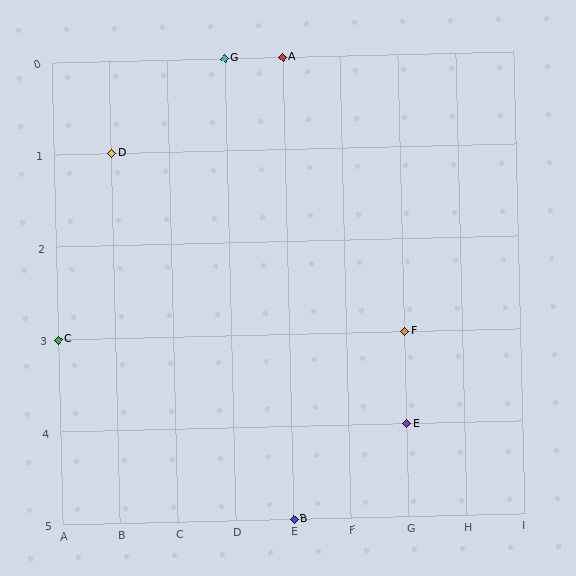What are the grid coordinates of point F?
Point F is at grid coordinates (G, 3).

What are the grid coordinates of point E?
Point E is at grid coordinates (G, 4).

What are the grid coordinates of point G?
Point G is at grid coordinates (D, 0).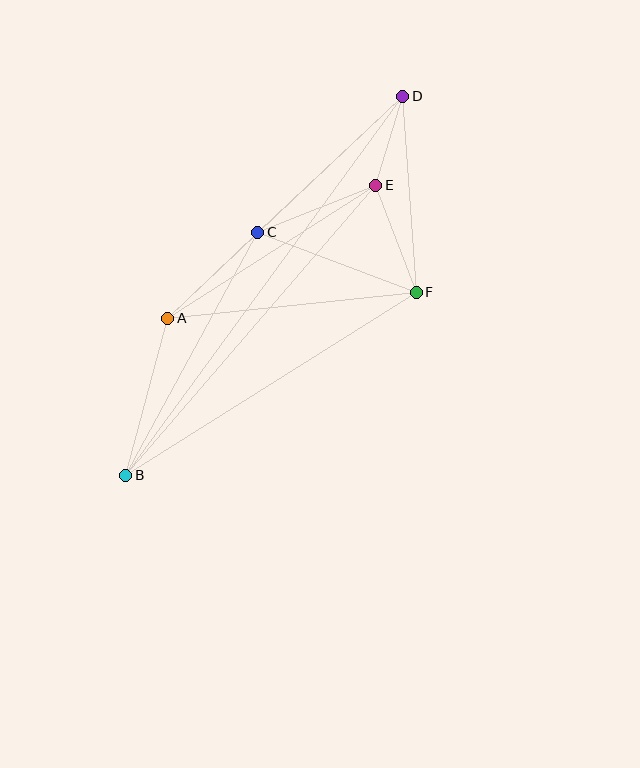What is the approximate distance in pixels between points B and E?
The distance between B and E is approximately 383 pixels.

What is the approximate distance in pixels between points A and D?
The distance between A and D is approximately 324 pixels.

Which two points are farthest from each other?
Points B and D are farthest from each other.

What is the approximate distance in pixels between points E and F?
The distance between E and F is approximately 114 pixels.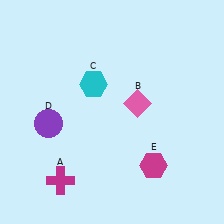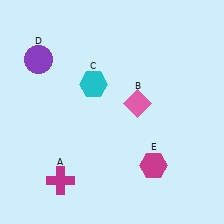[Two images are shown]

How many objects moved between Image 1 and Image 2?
1 object moved between the two images.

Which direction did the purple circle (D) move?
The purple circle (D) moved up.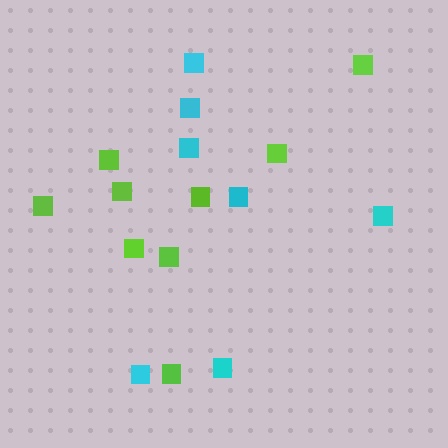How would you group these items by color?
There are 2 groups: one group of lime squares (9) and one group of cyan squares (7).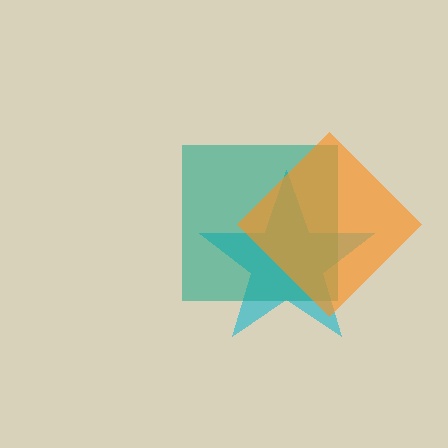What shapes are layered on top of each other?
The layered shapes are: a cyan star, a teal square, an orange diamond.